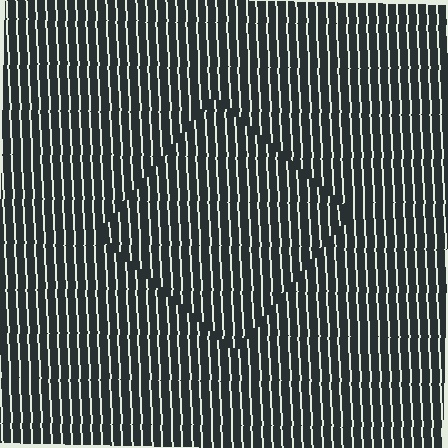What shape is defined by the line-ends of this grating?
An illusory square. The interior of the shape contains the same grating, shifted by half a period — the contour is defined by the phase discontinuity where line-ends from the inner and outer gratings abut.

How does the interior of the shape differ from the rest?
The interior of the shape contains the same grating, shifted by half a period — the contour is defined by the phase discontinuity where line-ends from the inner and outer gratings abut.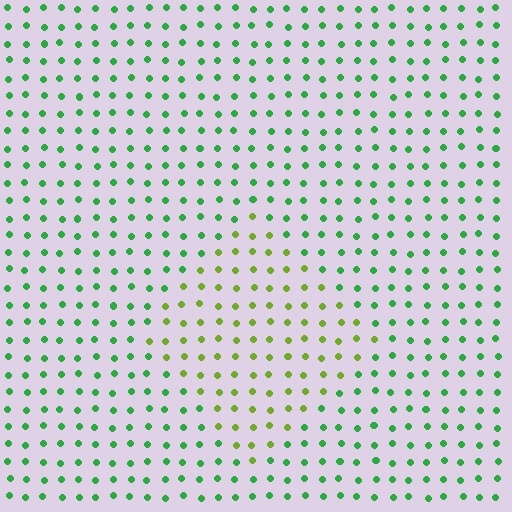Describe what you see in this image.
The image is filled with small green elements in a uniform arrangement. A diamond-shaped region is visible where the elements are tinted to a slightly different hue, forming a subtle color boundary.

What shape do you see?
I see a diamond.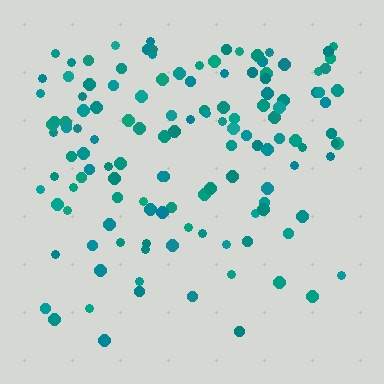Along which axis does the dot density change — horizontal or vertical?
Vertical.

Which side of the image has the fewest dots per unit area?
The bottom.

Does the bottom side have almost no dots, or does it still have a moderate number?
Still a moderate number, just noticeably fewer than the top.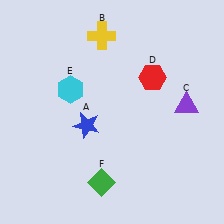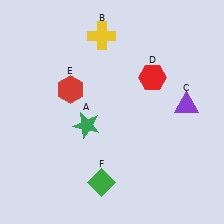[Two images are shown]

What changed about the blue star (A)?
In Image 1, A is blue. In Image 2, it changed to green.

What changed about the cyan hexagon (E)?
In Image 1, E is cyan. In Image 2, it changed to red.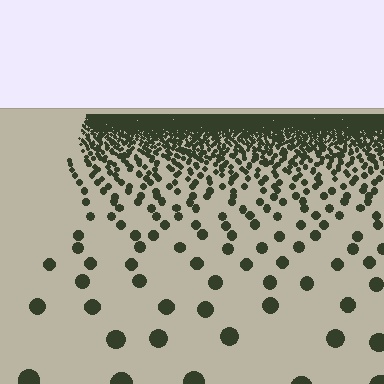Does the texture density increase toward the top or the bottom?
Density increases toward the top.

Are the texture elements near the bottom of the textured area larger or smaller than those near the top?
Larger. Near the bottom, elements are closer to the viewer and appear at a bigger on-screen size.